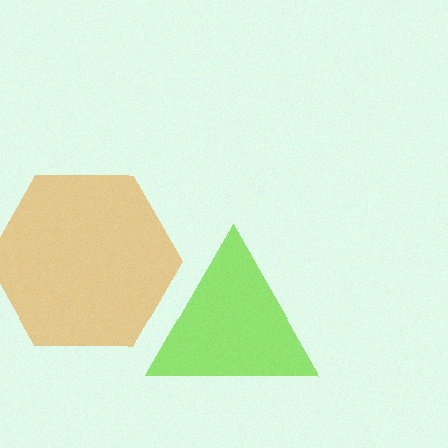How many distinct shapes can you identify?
There are 2 distinct shapes: a lime triangle, an orange hexagon.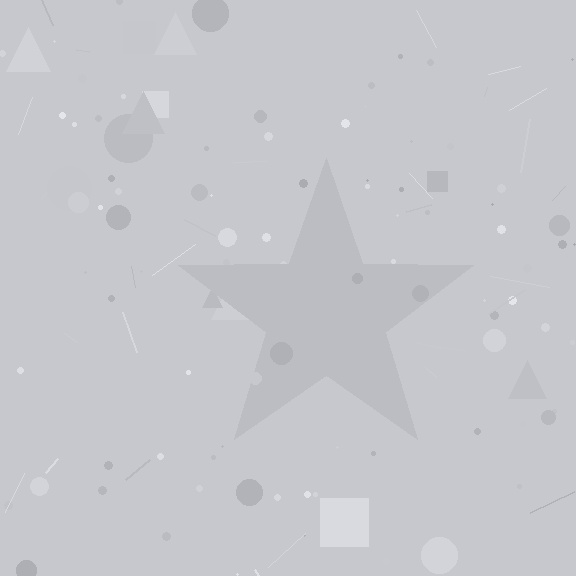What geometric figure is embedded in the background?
A star is embedded in the background.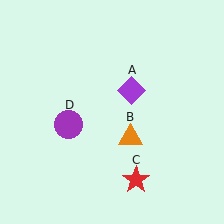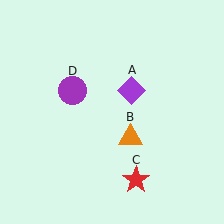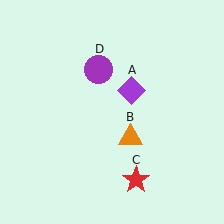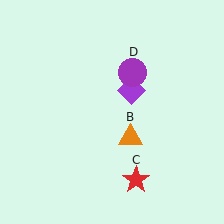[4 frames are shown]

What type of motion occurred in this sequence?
The purple circle (object D) rotated clockwise around the center of the scene.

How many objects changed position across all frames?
1 object changed position: purple circle (object D).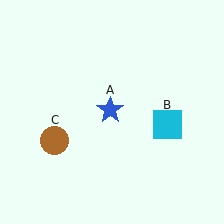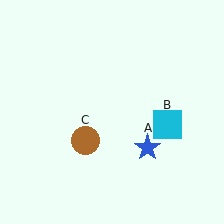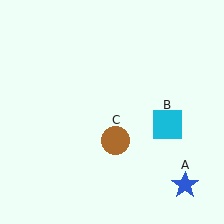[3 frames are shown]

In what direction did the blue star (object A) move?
The blue star (object A) moved down and to the right.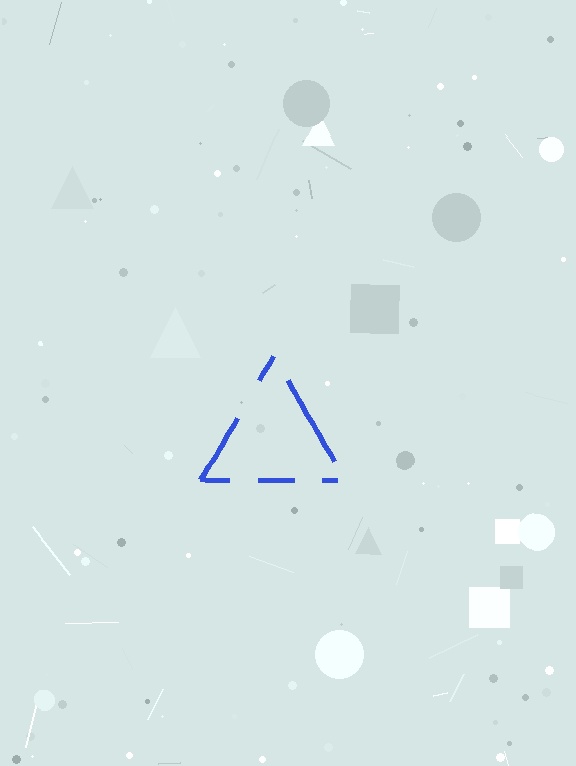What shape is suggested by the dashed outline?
The dashed outline suggests a triangle.